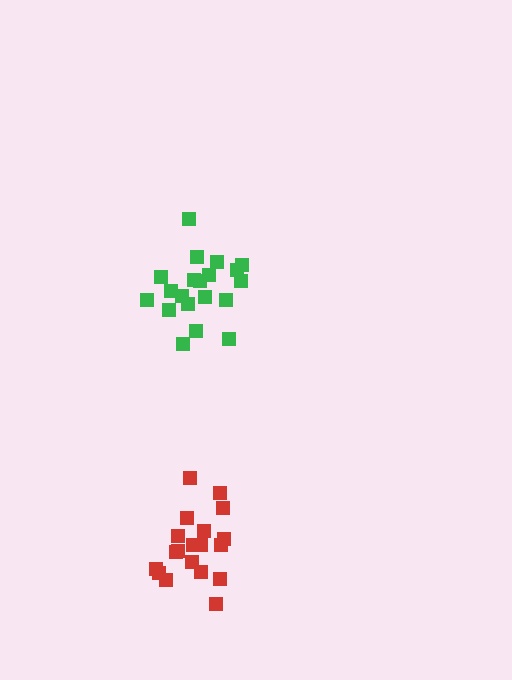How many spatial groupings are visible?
There are 2 spatial groupings.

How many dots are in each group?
Group 1: 20 dots, Group 2: 19 dots (39 total).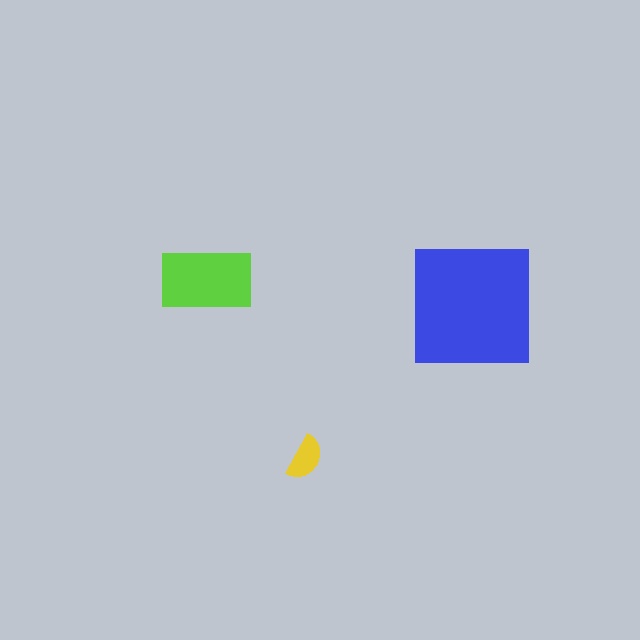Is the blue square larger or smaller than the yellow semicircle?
Larger.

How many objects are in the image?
There are 3 objects in the image.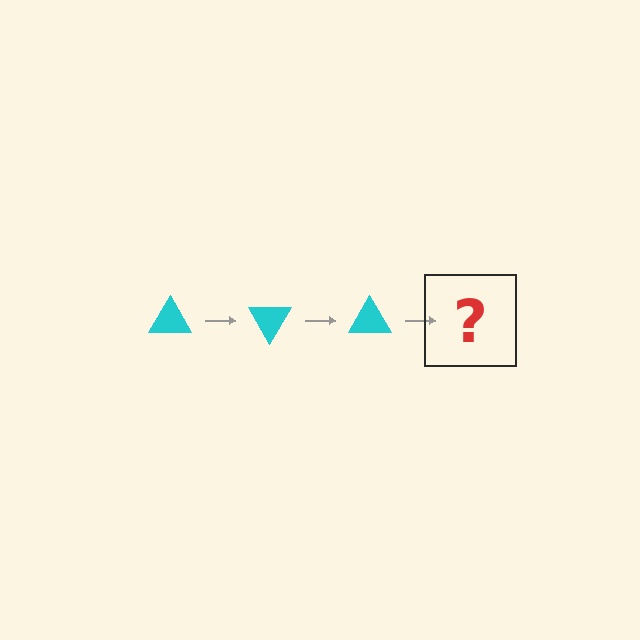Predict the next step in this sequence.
The next step is a cyan triangle rotated 180 degrees.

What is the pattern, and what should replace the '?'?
The pattern is that the triangle rotates 60 degrees each step. The '?' should be a cyan triangle rotated 180 degrees.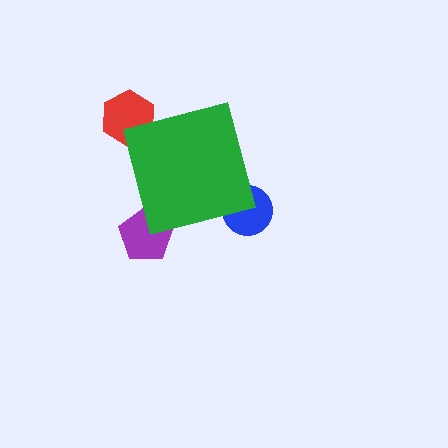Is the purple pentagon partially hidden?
Yes, the purple pentagon is partially hidden behind the green square.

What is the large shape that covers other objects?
A green square.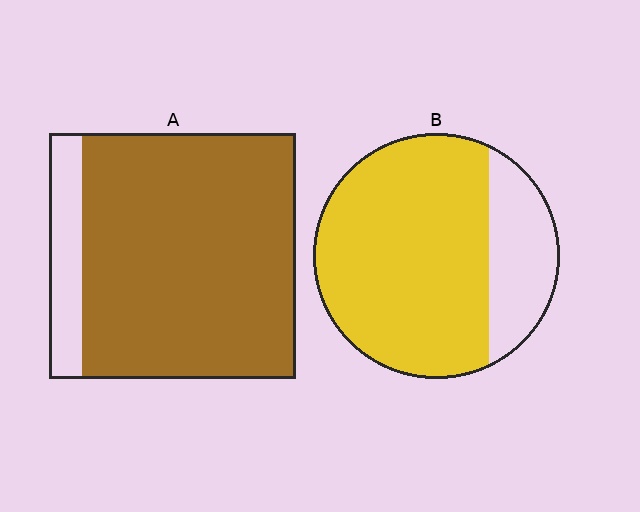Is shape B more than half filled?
Yes.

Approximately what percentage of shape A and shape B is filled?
A is approximately 85% and B is approximately 75%.